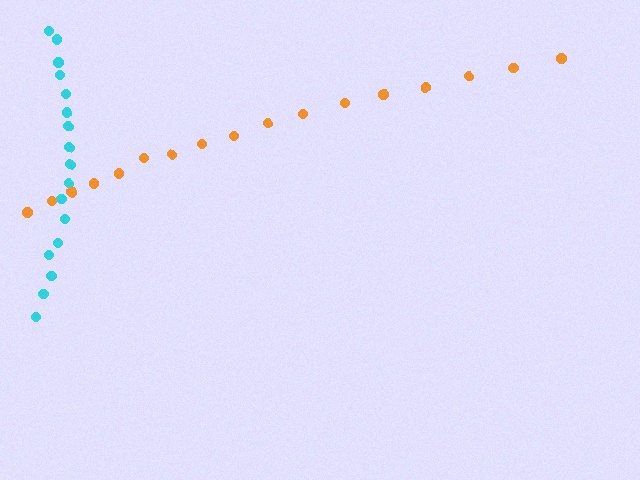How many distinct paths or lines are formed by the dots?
There are 2 distinct paths.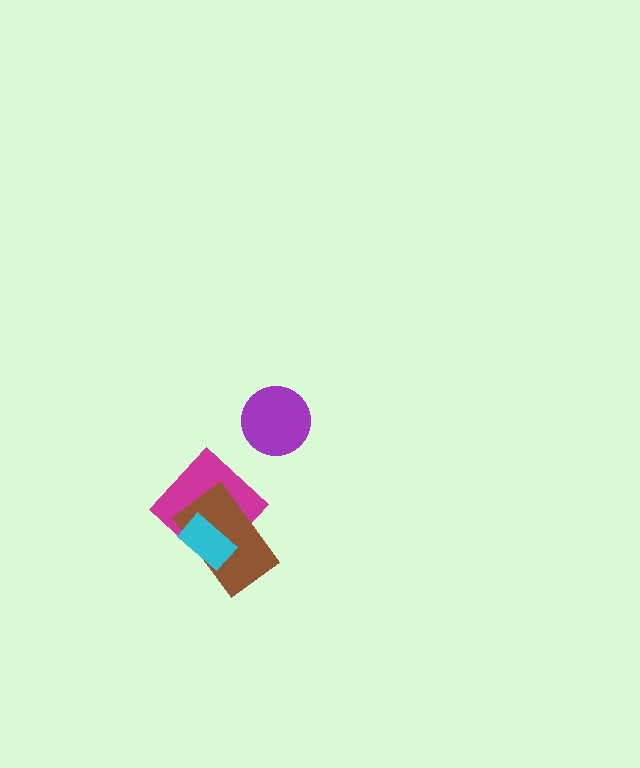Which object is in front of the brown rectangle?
The cyan rectangle is in front of the brown rectangle.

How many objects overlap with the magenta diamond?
2 objects overlap with the magenta diamond.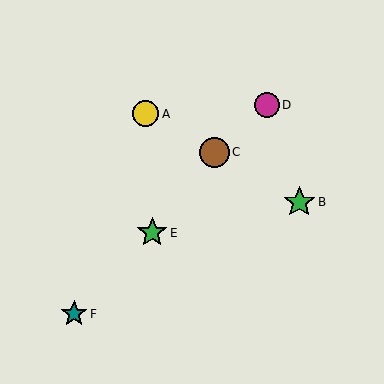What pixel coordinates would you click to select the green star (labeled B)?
Click at (299, 202) to select the green star B.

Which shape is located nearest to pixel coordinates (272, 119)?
The magenta circle (labeled D) at (267, 105) is nearest to that location.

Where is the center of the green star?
The center of the green star is at (152, 233).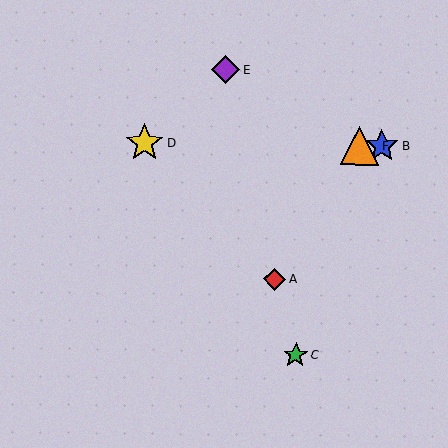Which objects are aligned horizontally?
Objects B, D, F are aligned horizontally.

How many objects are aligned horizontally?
3 objects (B, D, F) are aligned horizontally.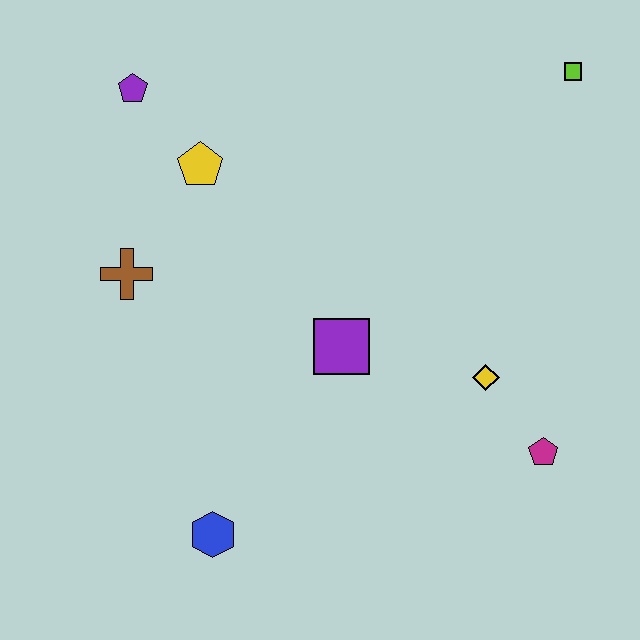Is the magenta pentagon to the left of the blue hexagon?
No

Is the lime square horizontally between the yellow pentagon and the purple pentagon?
No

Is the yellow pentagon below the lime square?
Yes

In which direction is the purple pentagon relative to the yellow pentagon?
The purple pentagon is above the yellow pentagon.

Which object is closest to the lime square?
The yellow diamond is closest to the lime square.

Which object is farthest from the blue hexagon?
The lime square is farthest from the blue hexagon.